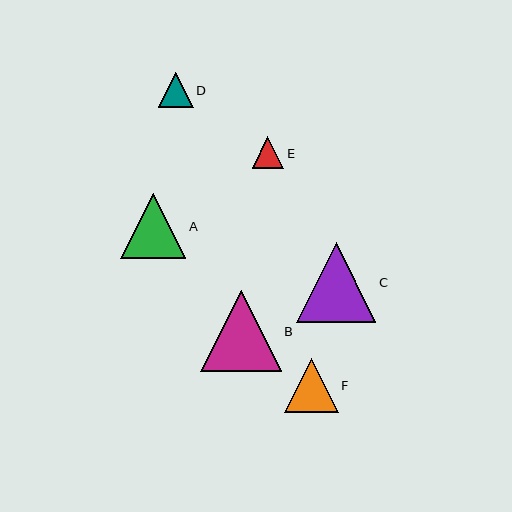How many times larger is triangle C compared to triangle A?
Triangle C is approximately 1.2 times the size of triangle A.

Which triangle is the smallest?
Triangle E is the smallest with a size of approximately 31 pixels.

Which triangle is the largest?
Triangle B is the largest with a size of approximately 81 pixels.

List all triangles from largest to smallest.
From largest to smallest: B, C, A, F, D, E.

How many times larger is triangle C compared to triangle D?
Triangle C is approximately 2.3 times the size of triangle D.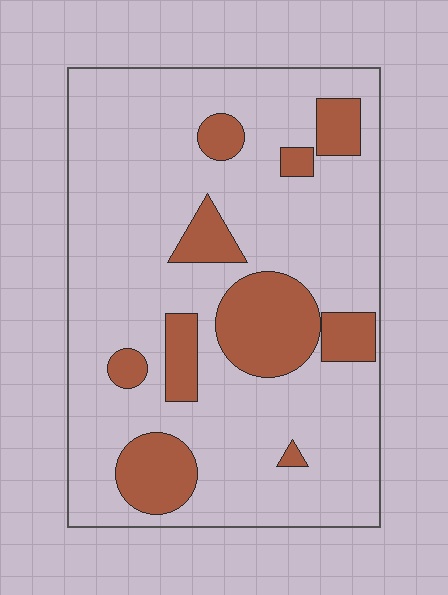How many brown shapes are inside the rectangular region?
10.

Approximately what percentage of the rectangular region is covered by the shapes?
Approximately 20%.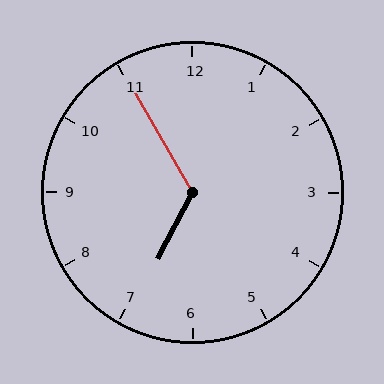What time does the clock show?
6:55.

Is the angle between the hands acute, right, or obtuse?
It is obtuse.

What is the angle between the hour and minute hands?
Approximately 122 degrees.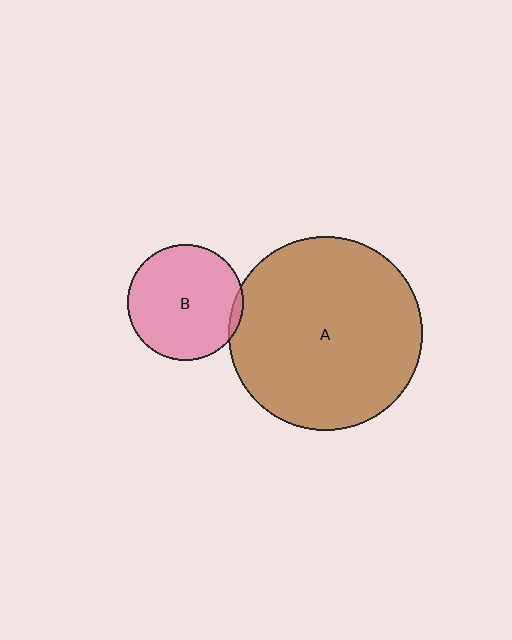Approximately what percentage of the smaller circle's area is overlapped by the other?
Approximately 5%.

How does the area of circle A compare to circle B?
Approximately 2.8 times.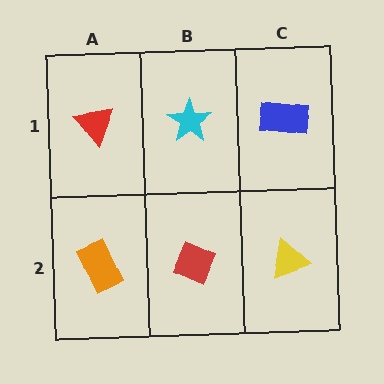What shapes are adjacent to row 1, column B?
A red diamond (row 2, column B), a red triangle (row 1, column A), a blue rectangle (row 1, column C).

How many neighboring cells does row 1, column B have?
3.